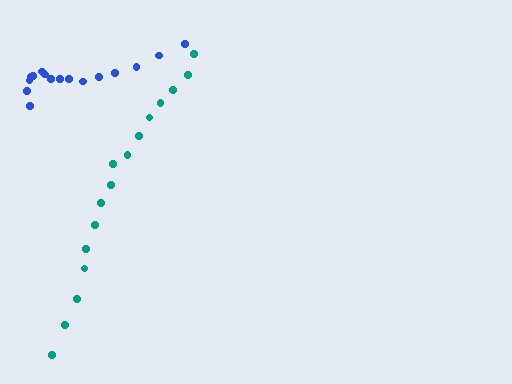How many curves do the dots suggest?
There are 2 distinct paths.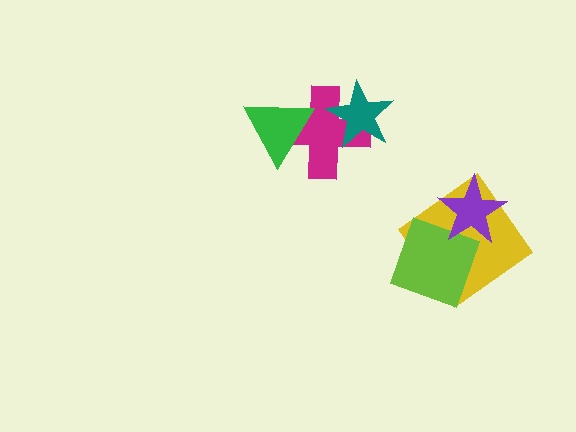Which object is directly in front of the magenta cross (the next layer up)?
The green triangle is directly in front of the magenta cross.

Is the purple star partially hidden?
No, no other shape covers it.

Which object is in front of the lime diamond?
The purple star is in front of the lime diamond.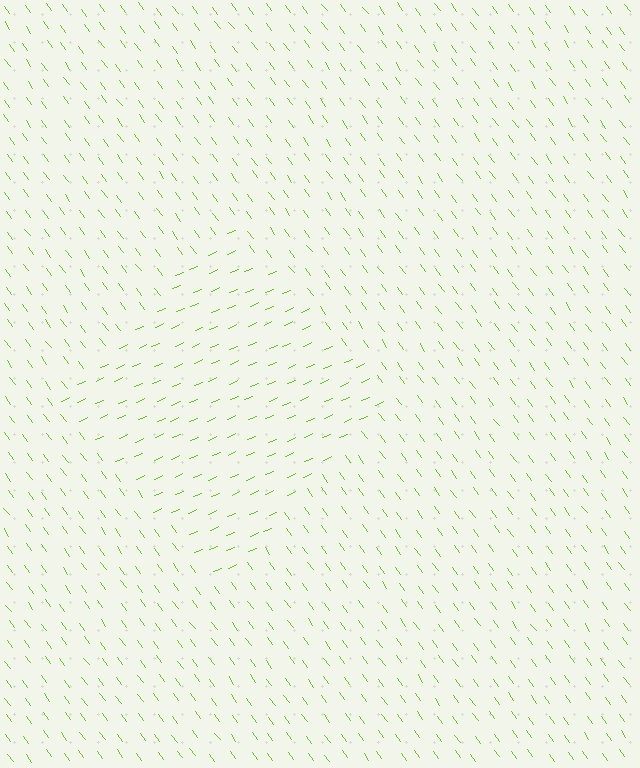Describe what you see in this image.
The image is filled with small lime line segments. A diamond region in the image has lines oriented differently from the surrounding lines, creating a visible texture boundary.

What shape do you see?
I see a diamond.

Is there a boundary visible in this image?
Yes, there is a texture boundary formed by a change in line orientation.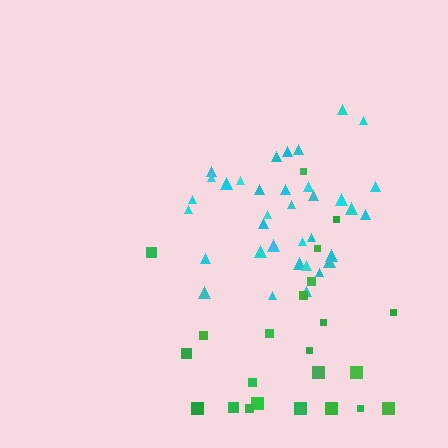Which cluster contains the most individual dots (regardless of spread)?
Cyan (35).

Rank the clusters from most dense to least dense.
cyan, green.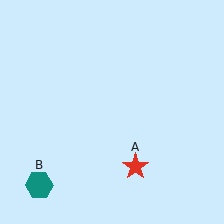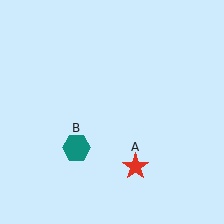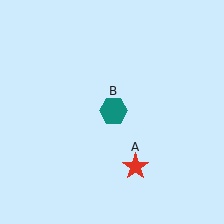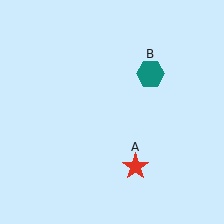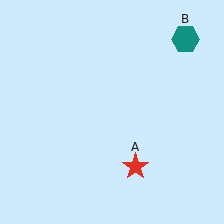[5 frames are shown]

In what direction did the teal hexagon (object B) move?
The teal hexagon (object B) moved up and to the right.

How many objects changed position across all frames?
1 object changed position: teal hexagon (object B).